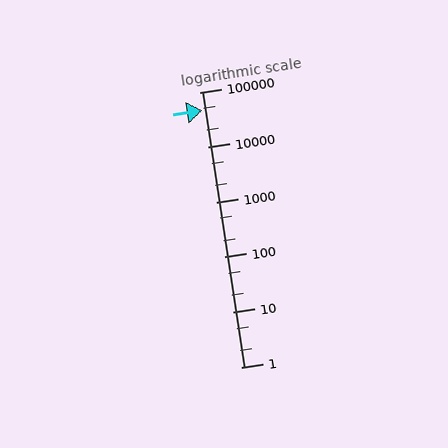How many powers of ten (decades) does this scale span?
The scale spans 5 decades, from 1 to 100000.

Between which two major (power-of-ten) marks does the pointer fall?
The pointer is between 10000 and 100000.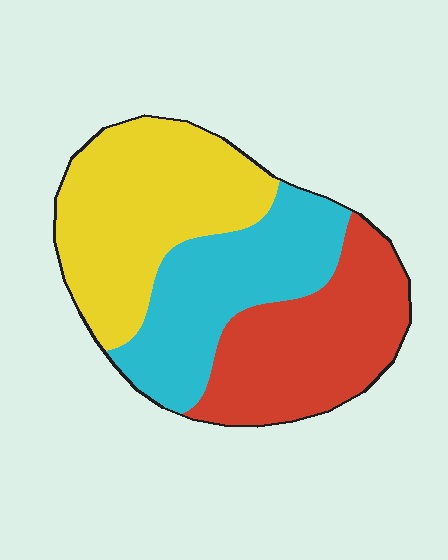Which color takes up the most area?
Yellow, at roughly 40%.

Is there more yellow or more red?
Yellow.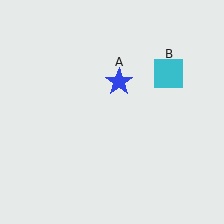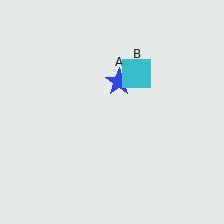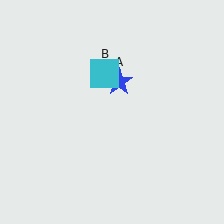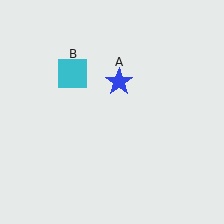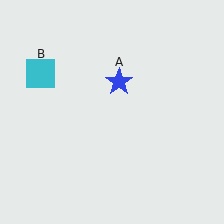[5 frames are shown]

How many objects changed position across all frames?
1 object changed position: cyan square (object B).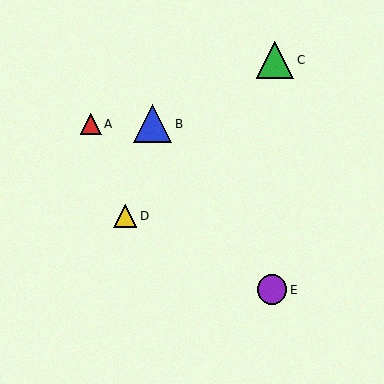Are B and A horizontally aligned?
Yes, both are at y≈124.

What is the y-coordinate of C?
Object C is at y≈60.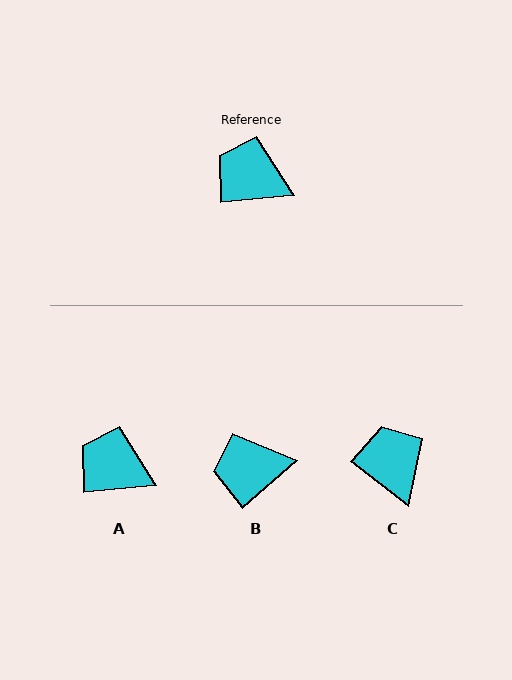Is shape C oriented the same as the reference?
No, it is off by about 43 degrees.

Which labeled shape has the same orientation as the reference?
A.